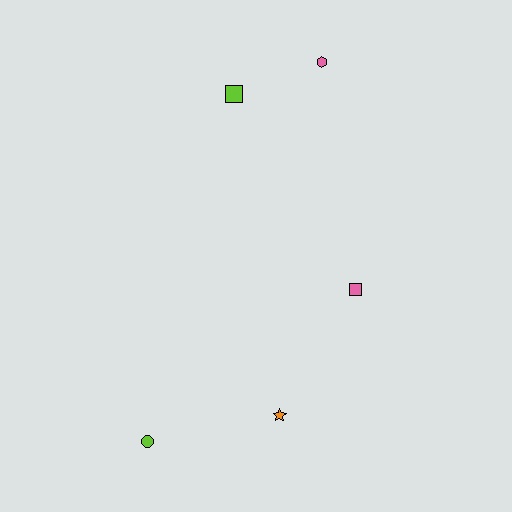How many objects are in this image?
There are 5 objects.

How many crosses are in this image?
There are no crosses.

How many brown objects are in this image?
There are no brown objects.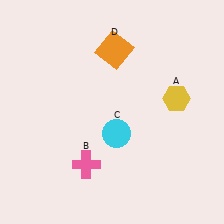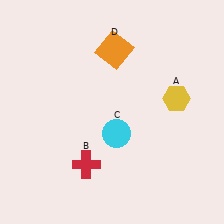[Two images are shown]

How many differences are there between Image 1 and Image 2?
There is 1 difference between the two images.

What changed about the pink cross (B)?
In Image 1, B is pink. In Image 2, it changed to red.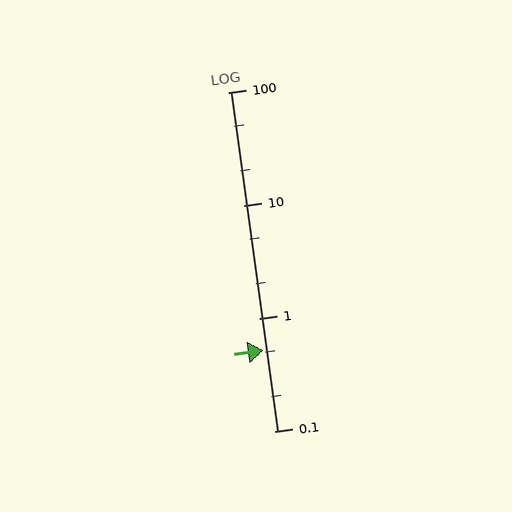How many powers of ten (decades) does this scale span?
The scale spans 3 decades, from 0.1 to 100.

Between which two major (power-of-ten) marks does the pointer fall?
The pointer is between 0.1 and 1.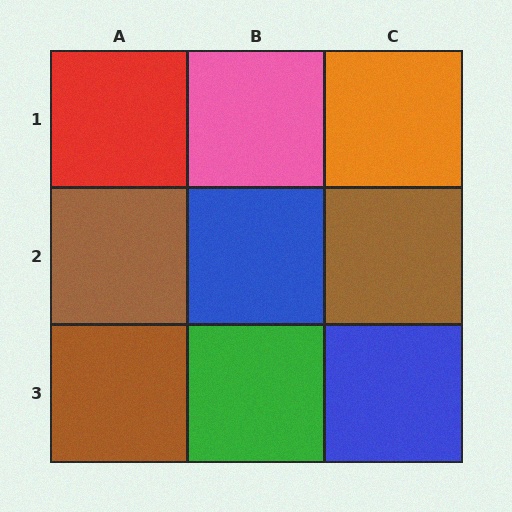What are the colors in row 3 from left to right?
Brown, green, blue.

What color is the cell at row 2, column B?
Blue.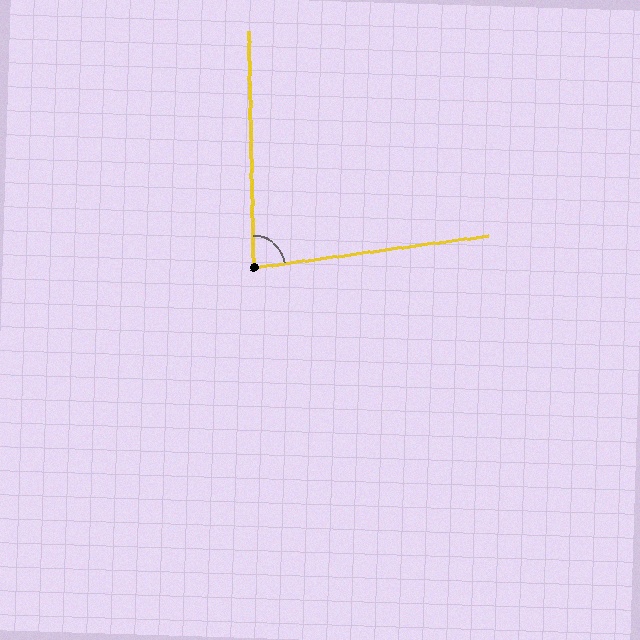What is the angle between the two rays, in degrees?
Approximately 83 degrees.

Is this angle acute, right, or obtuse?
It is acute.